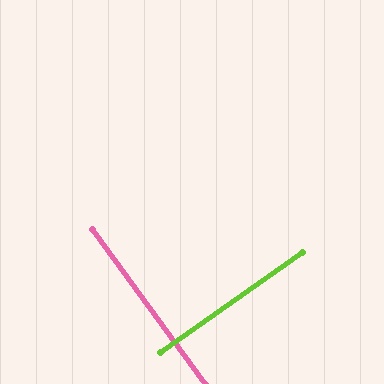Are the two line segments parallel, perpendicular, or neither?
Perpendicular — they meet at approximately 89°.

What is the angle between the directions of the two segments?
Approximately 89 degrees.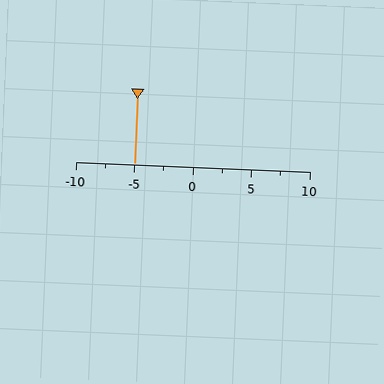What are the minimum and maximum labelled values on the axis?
The axis runs from -10 to 10.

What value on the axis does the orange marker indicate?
The marker indicates approximately -5.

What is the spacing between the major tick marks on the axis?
The major ticks are spaced 5 apart.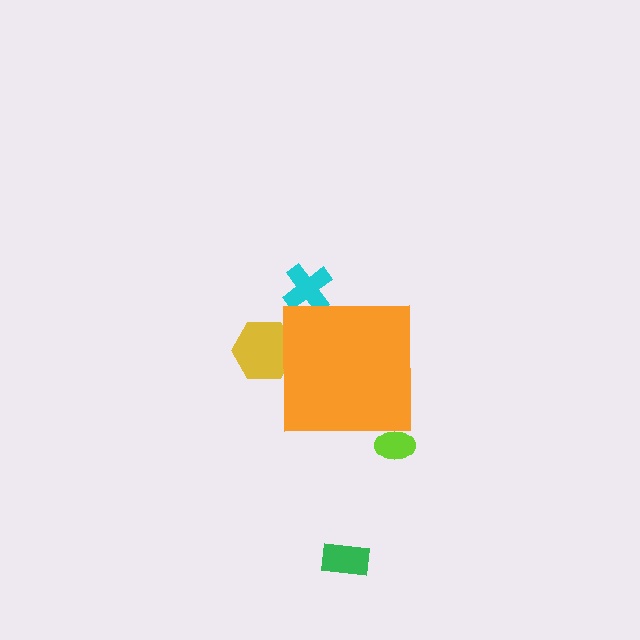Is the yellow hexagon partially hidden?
Yes, the yellow hexagon is partially hidden behind the orange square.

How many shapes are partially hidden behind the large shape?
3 shapes are partially hidden.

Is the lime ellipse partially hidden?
Yes, the lime ellipse is partially hidden behind the orange square.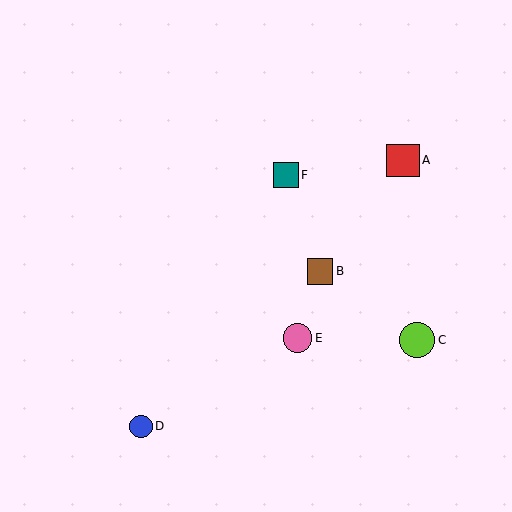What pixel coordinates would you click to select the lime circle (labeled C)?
Click at (417, 340) to select the lime circle C.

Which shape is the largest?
The lime circle (labeled C) is the largest.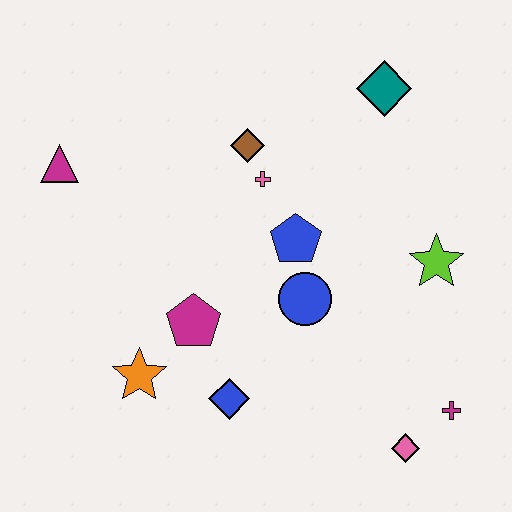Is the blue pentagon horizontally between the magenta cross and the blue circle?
No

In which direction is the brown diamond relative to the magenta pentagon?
The brown diamond is above the magenta pentagon.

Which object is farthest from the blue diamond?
The teal diamond is farthest from the blue diamond.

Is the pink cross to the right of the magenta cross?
No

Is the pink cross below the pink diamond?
No